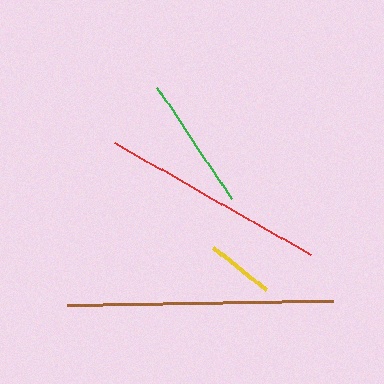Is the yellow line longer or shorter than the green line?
The green line is longer than the yellow line.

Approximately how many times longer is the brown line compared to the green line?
The brown line is approximately 2.0 times the length of the green line.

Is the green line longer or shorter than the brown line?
The brown line is longer than the green line.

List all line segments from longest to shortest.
From longest to shortest: brown, red, green, yellow.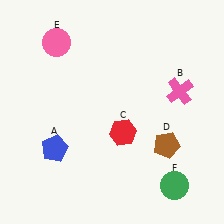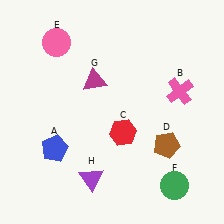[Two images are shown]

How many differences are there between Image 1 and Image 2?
There are 2 differences between the two images.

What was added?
A magenta triangle (G), a purple triangle (H) were added in Image 2.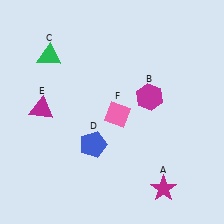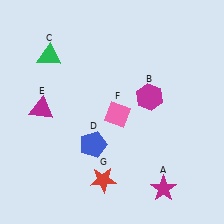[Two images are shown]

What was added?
A red star (G) was added in Image 2.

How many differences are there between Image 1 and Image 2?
There is 1 difference between the two images.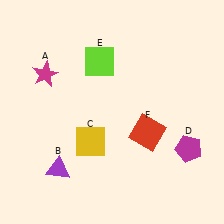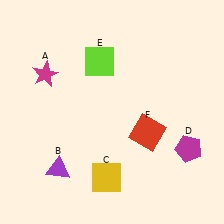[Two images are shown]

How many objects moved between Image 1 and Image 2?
1 object moved between the two images.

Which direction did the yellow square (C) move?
The yellow square (C) moved down.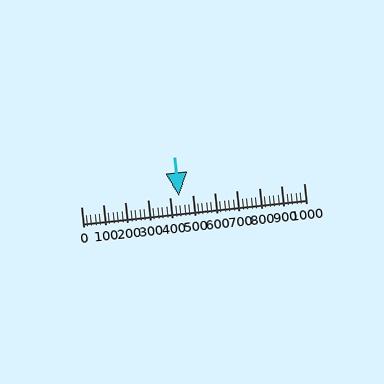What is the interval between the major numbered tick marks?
The major tick marks are spaced 100 units apart.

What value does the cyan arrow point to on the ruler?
The cyan arrow points to approximately 440.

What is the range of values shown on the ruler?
The ruler shows values from 0 to 1000.